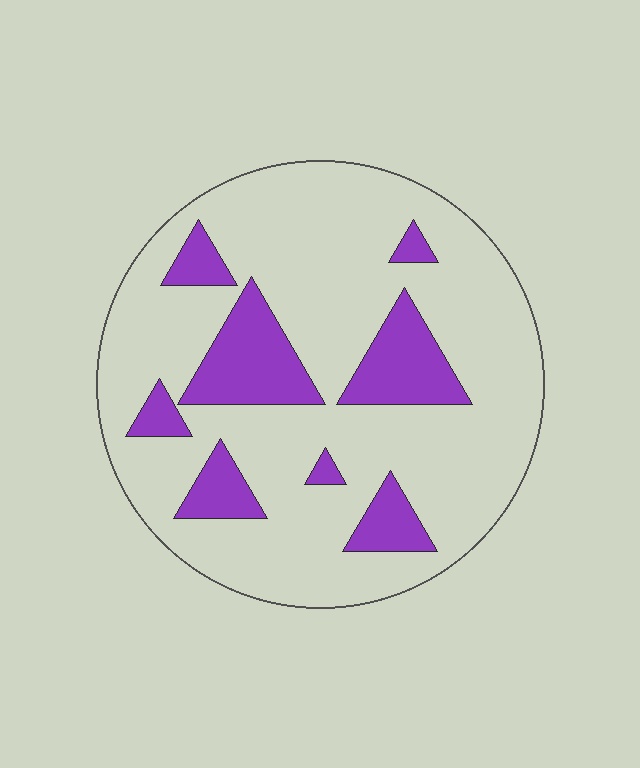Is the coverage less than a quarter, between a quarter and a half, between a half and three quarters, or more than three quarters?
Less than a quarter.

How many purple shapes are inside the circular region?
8.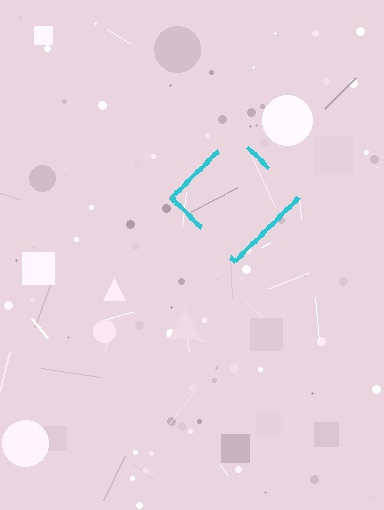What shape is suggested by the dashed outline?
The dashed outline suggests a diamond.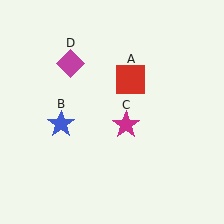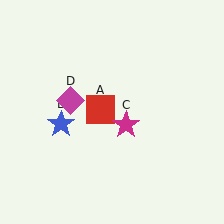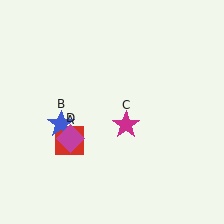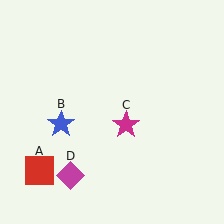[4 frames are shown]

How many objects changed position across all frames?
2 objects changed position: red square (object A), magenta diamond (object D).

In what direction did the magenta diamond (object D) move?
The magenta diamond (object D) moved down.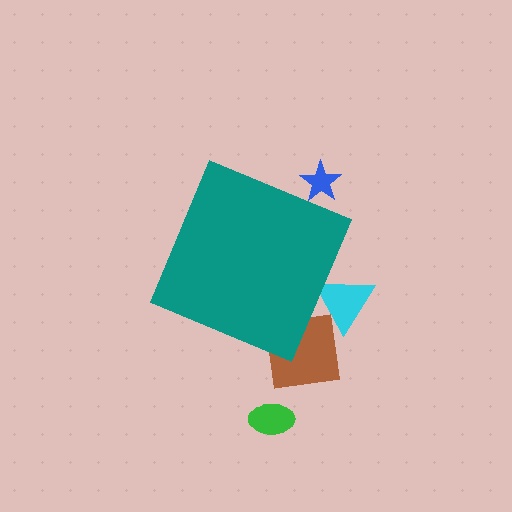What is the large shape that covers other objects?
A teal diamond.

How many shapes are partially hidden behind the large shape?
4 shapes are partially hidden.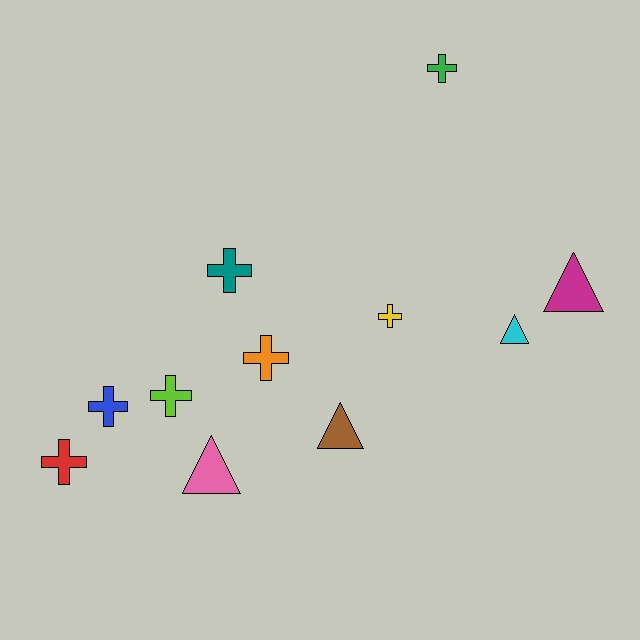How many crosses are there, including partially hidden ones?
There are 7 crosses.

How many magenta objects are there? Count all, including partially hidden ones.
There is 1 magenta object.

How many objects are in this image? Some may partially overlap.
There are 11 objects.